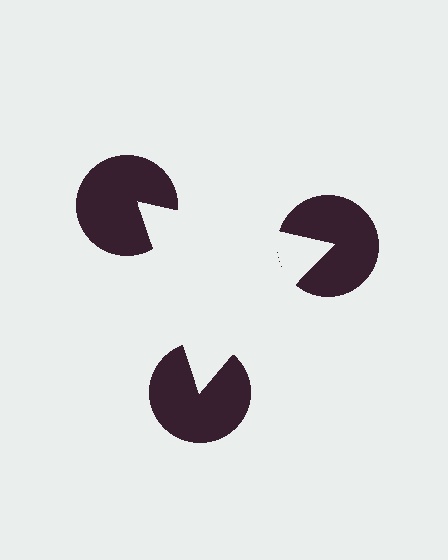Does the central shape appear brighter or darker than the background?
It typically appears slightly brighter than the background, even though no actual brightness change is drawn.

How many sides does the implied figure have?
3 sides.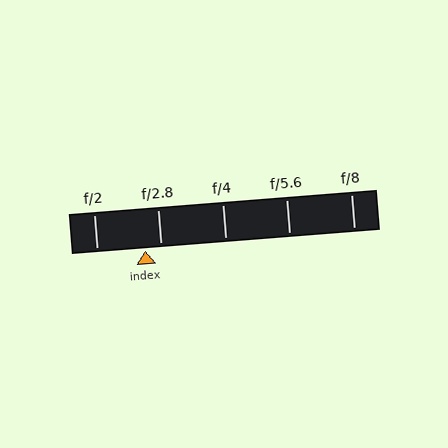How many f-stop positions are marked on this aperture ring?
There are 5 f-stop positions marked.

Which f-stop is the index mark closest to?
The index mark is closest to f/2.8.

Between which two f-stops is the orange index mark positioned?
The index mark is between f/2 and f/2.8.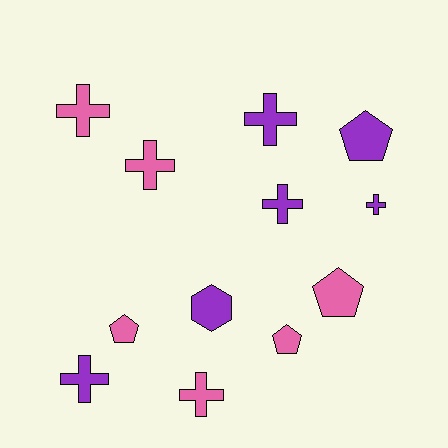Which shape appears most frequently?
Cross, with 7 objects.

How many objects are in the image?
There are 12 objects.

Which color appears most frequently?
Purple, with 6 objects.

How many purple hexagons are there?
There is 1 purple hexagon.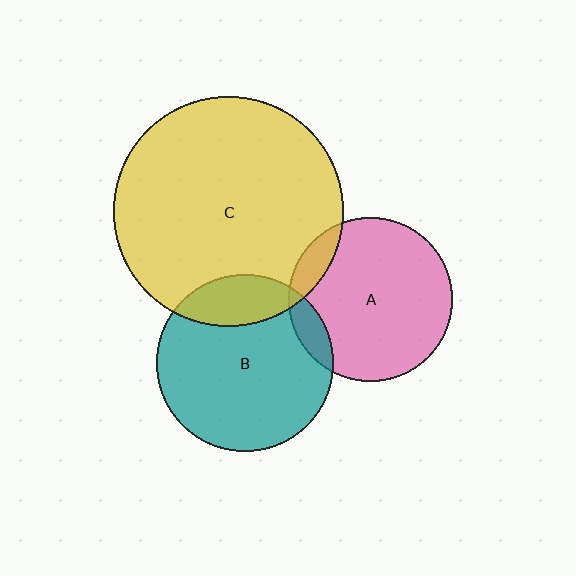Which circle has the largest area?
Circle C (yellow).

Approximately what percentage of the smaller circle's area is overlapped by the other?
Approximately 20%.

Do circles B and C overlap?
Yes.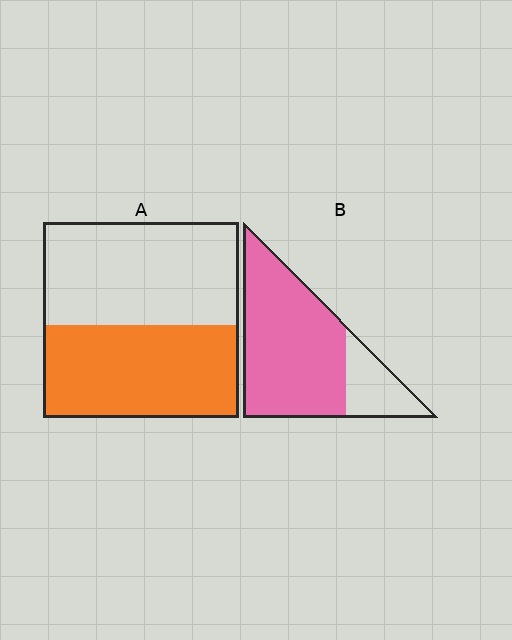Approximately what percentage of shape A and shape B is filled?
A is approximately 45% and B is approximately 80%.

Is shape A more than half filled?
Roughly half.